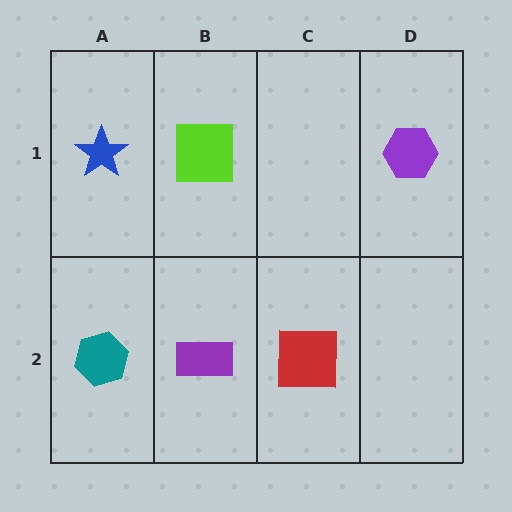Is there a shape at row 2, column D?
No, that cell is empty.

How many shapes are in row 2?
3 shapes.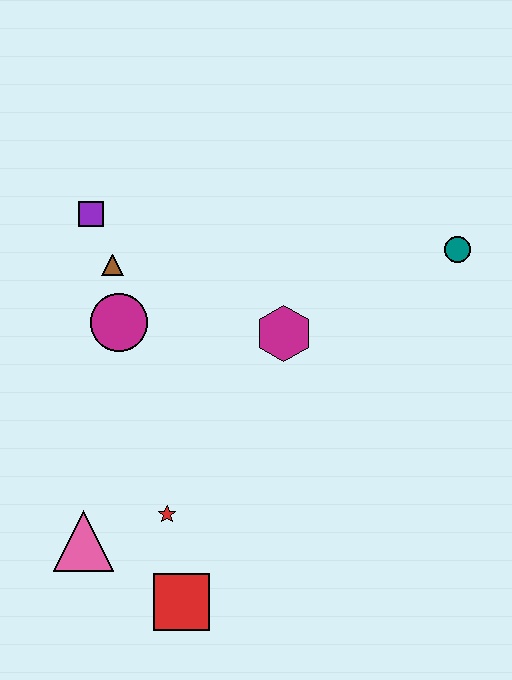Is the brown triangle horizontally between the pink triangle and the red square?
Yes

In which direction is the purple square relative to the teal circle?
The purple square is to the left of the teal circle.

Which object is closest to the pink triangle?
The red star is closest to the pink triangle.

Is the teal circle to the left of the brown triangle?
No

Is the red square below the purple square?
Yes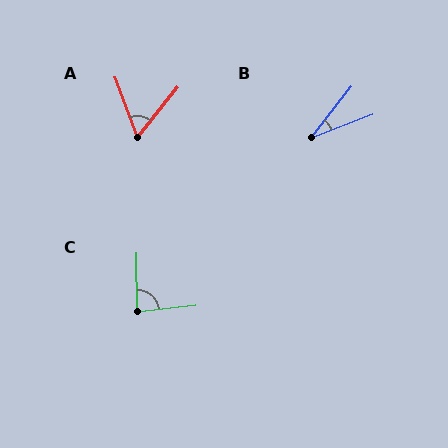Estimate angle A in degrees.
Approximately 59 degrees.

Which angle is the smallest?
B, at approximately 31 degrees.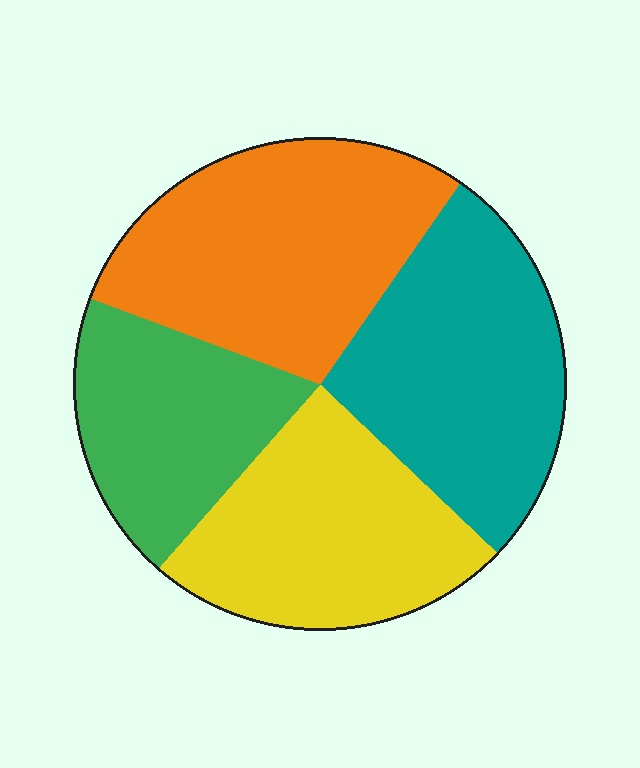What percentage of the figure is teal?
Teal takes up about one quarter (1/4) of the figure.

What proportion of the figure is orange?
Orange covers roughly 30% of the figure.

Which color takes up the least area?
Green, at roughly 20%.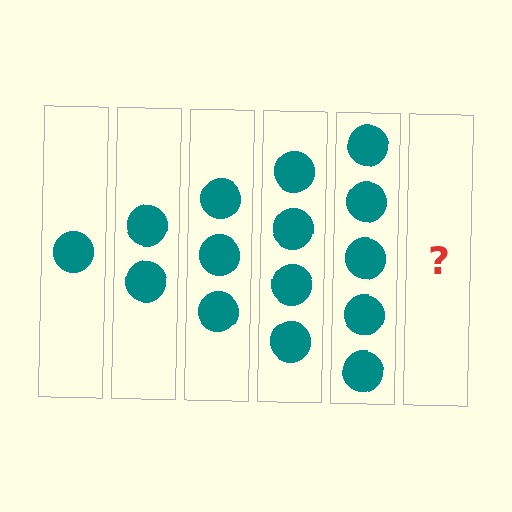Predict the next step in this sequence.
The next step is 6 circles.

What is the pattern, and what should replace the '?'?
The pattern is that each step adds one more circle. The '?' should be 6 circles.